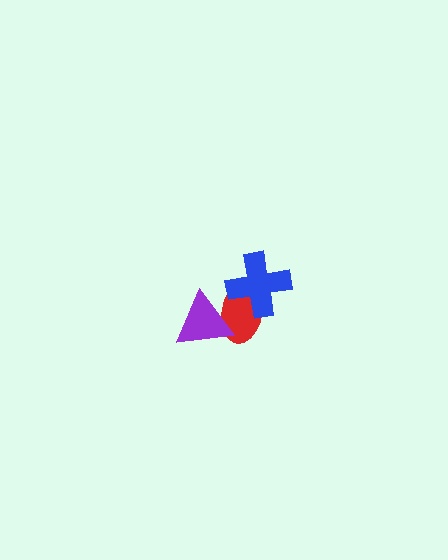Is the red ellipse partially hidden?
Yes, it is partially covered by another shape.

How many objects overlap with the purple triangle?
1 object overlaps with the purple triangle.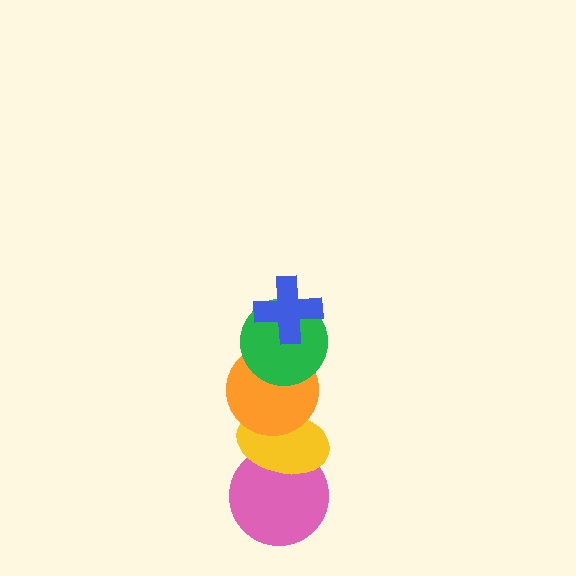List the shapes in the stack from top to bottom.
From top to bottom: the blue cross, the green circle, the orange circle, the yellow ellipse, the pink circle.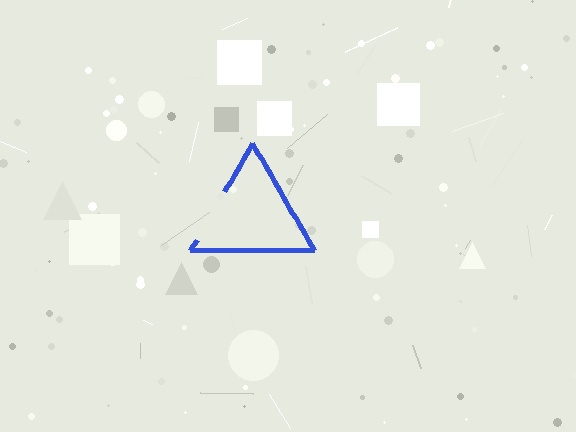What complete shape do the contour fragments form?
The contour fragments form a triangle.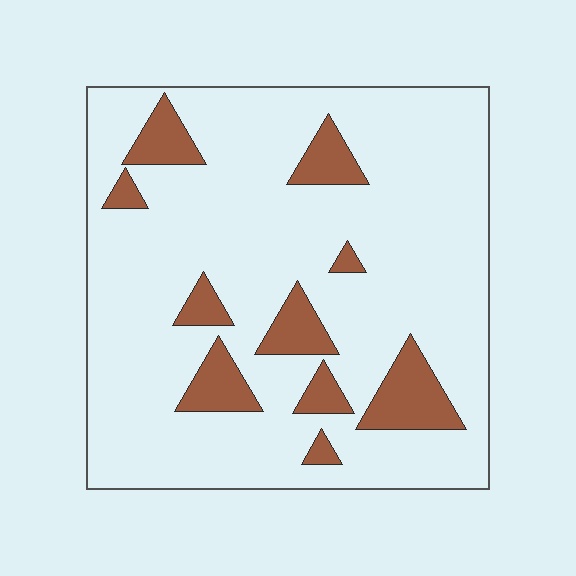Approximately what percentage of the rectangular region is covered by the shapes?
Approximately 15%.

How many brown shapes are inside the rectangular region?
10.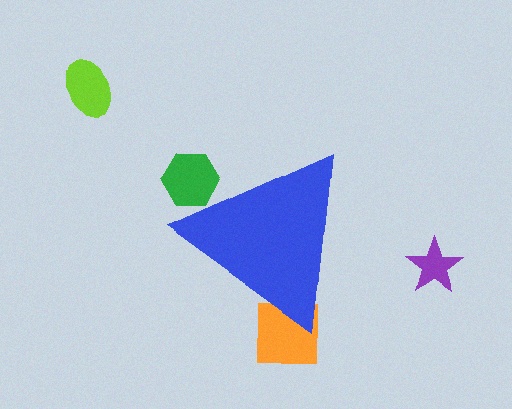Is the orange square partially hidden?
Yes, the orange square is partially hidden behind the blue triangle.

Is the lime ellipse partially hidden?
No, the lime ellipse is fully visible.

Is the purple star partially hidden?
No, the purple star is fully visible.